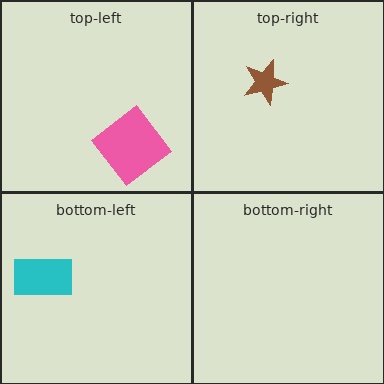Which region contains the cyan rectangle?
The bottom-left region.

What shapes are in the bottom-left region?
The cyan rectangle.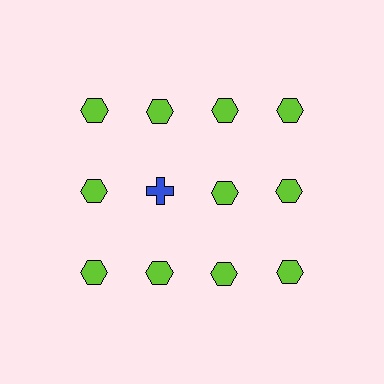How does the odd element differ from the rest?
It differs in both color (blue instead of lime) and shape (cross instead of hexagon).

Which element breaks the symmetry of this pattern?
The blue cross in the second row, second from left column breaks the symmetry. All other shapes are lime hexagons.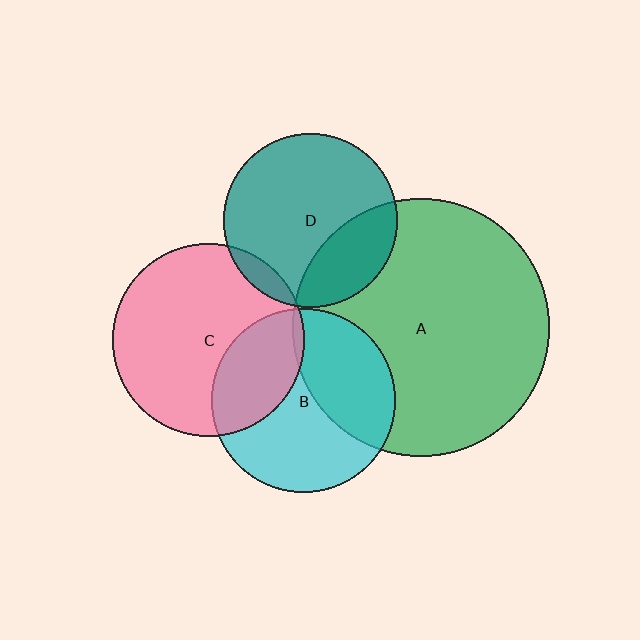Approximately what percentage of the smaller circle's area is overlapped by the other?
Approximately 35%.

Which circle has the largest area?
Circle A (green).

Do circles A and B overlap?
Yes.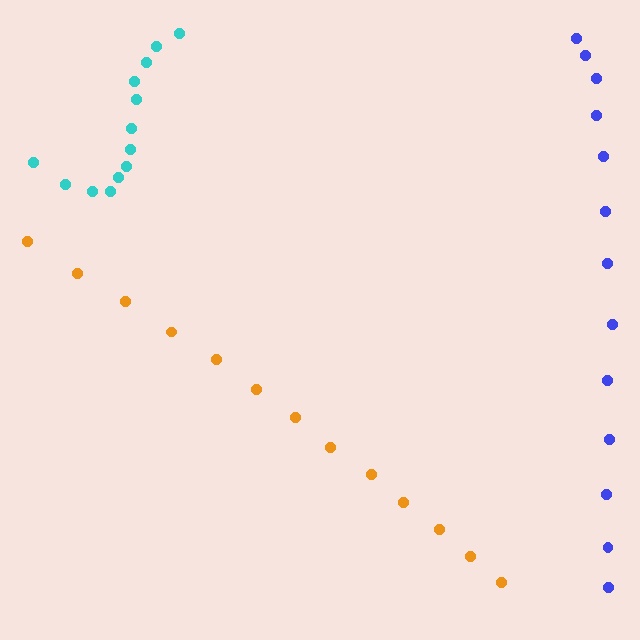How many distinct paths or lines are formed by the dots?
There are 3 distinct paths.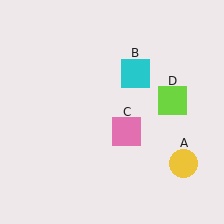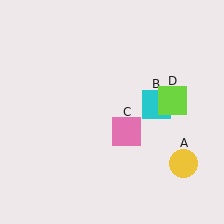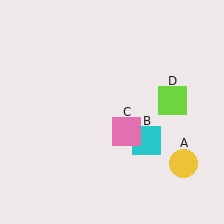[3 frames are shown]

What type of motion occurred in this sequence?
The cyan square (object B) rotated clockwise around the center of the scene.